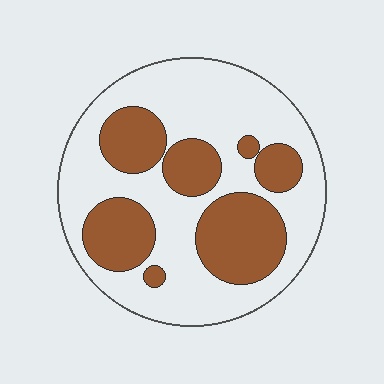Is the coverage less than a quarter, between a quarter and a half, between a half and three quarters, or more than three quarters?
Between a quarter and a half.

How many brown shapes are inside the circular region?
7.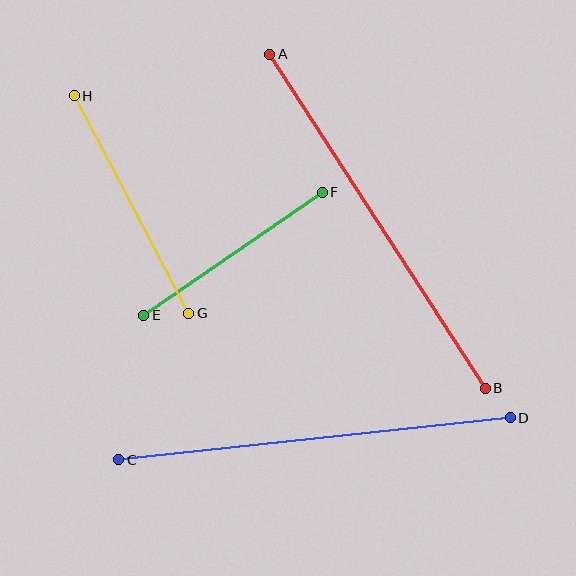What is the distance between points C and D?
The distance is approximately 394 pixels.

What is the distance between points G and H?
The distance is approximately 246 pixels.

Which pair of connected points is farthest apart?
Points A and B are farthest apart.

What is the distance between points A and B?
The distance is approximately 397 pixels.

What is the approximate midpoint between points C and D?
The midpoint is at approximately (315, 439) pixels.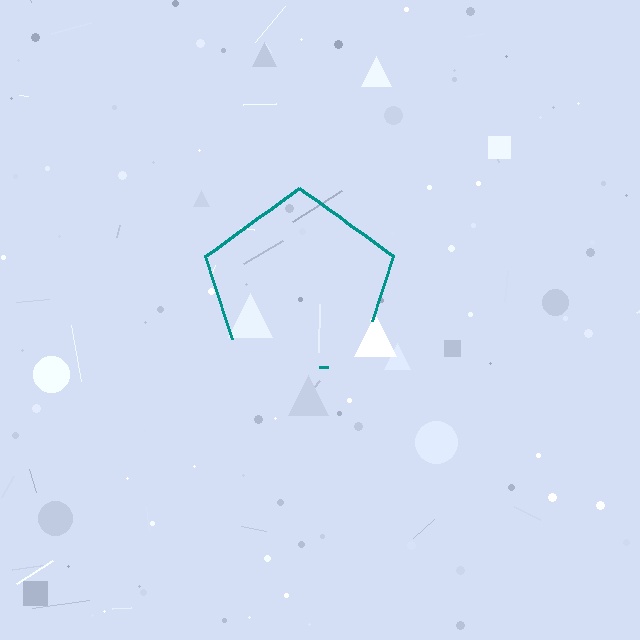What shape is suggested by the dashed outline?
The dashed outline suggests a pentagon.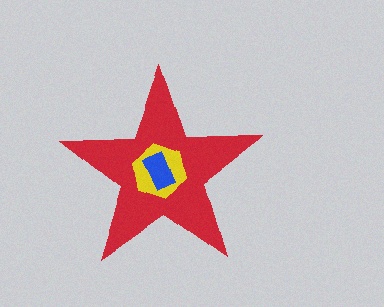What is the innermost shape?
The blue rectangle.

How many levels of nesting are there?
3.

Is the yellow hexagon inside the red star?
Yes.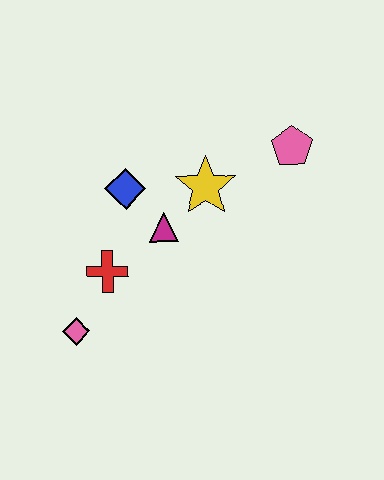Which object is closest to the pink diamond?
The red cross is closest to the pink diamond.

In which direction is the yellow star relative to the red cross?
The yellow star is to the right of the red cross.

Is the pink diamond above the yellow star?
No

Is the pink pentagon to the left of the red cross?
No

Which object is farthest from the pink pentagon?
The pink diamond is farthest from the pink pentagon.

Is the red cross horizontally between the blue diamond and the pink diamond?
Yes